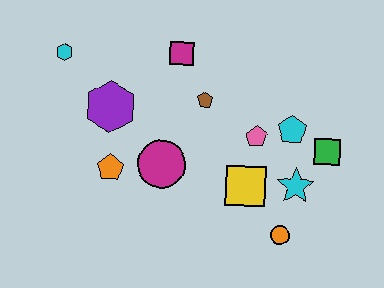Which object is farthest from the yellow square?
The cyan hexagon is farthest from the yellow square.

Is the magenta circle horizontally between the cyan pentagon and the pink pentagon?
No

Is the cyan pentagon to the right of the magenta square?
Yes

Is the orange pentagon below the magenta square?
Yes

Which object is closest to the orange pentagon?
The magenta circle is closest to the orange pentagon.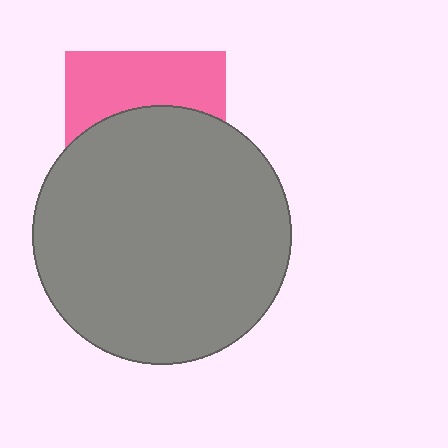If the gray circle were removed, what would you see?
You would see the complete pink square.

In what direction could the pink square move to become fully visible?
The pink square could move up. That would shift it out from behind the gray circle entirely.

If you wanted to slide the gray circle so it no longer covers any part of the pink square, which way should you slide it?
Slide it down — that is the most direct way to separate the two shapes.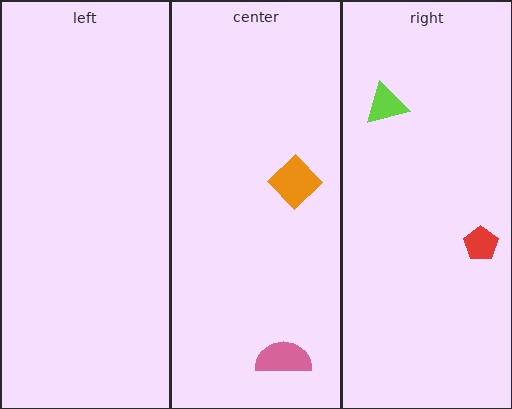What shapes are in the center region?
The orange diamond, the pink semicircle.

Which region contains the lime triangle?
The right region.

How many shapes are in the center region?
2.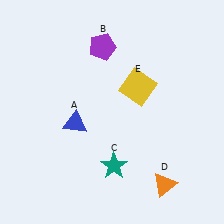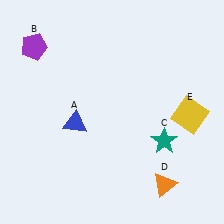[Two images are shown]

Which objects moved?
The objects that moved are: the purple pentagon (B), the teal star (C), the yellow square (E).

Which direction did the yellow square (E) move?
The yellow square (E) moved right.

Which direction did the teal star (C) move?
The teal star (C) moved right.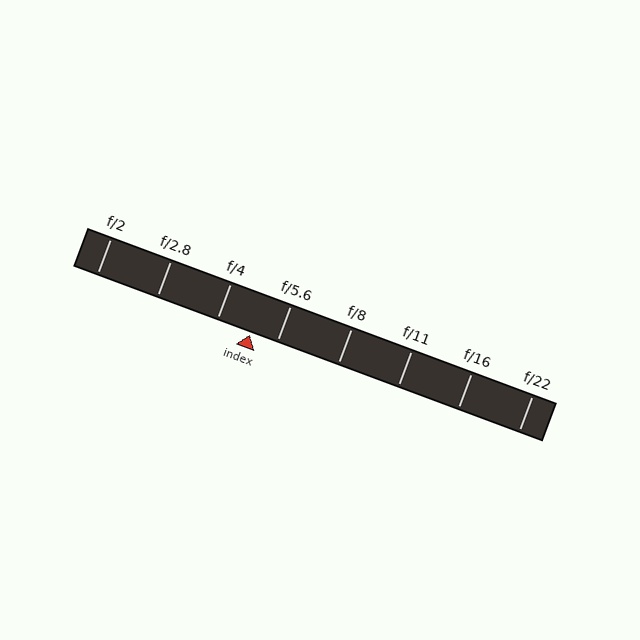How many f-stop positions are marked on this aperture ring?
There are 8 f-stop positions marked.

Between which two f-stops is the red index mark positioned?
The index mark is between f/4 and f/5.6.